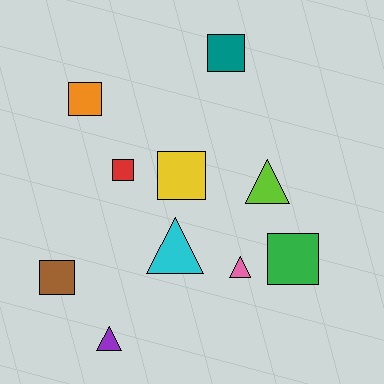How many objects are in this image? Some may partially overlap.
There are 10 objects.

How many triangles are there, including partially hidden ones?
There are 4 triangles.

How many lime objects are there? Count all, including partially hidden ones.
There is 1 lime object.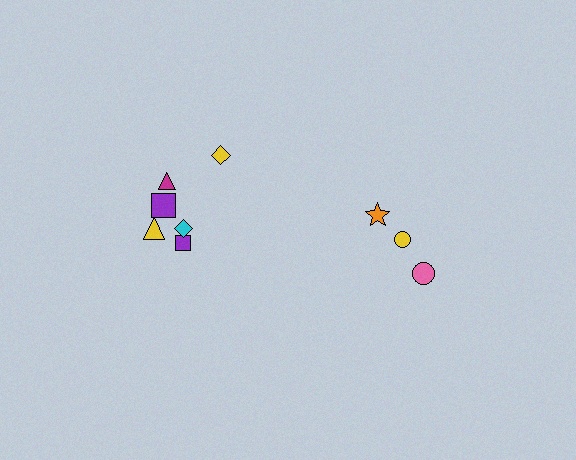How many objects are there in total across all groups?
There are 9 objects.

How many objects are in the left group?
There are 6 objects.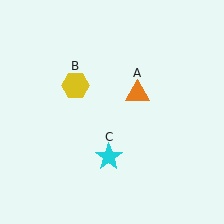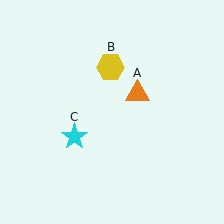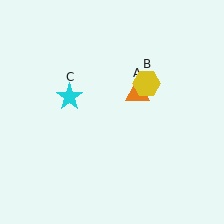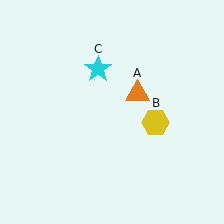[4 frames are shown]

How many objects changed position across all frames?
2 objects changed position: yellow hexagon (object B), cyan star (object C).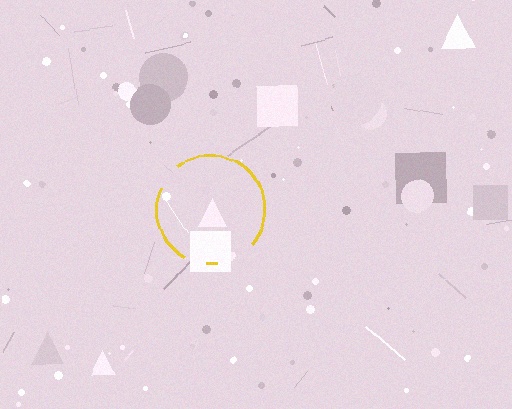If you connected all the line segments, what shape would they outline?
They would outline a circle.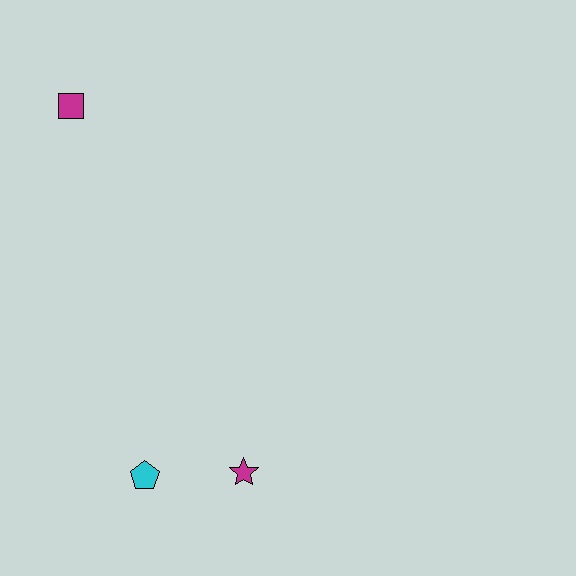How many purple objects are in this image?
There are no purple objects.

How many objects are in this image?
There are 3 objects.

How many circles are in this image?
There are no circles.